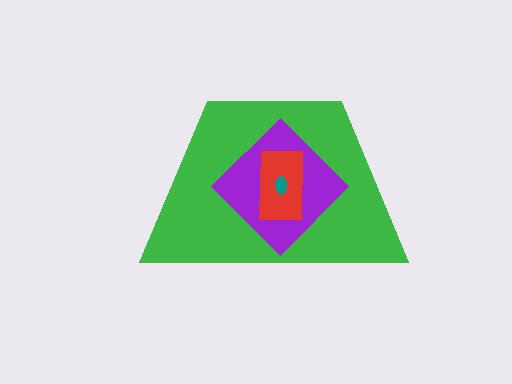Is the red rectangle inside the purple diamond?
Yes.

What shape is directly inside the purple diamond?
The red rectangle.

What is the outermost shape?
The green trapezoid.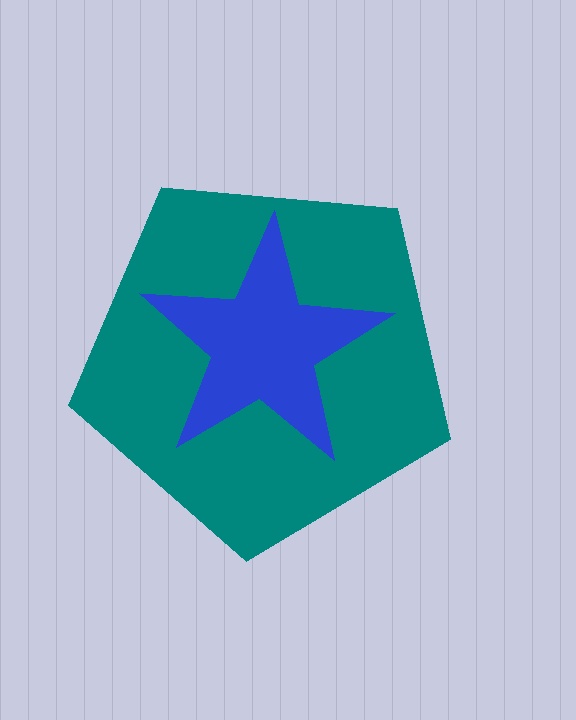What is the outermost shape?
The teal pentagon.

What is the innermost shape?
The blue star.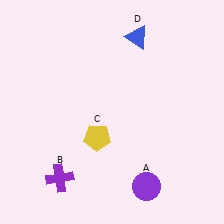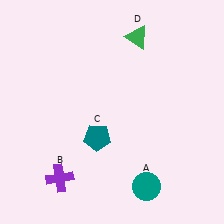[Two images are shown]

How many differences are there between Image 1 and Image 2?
There are 3 differences between the two images.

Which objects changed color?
A changed from purple to teal. C changed from yellow to teal. D changed from blue to green.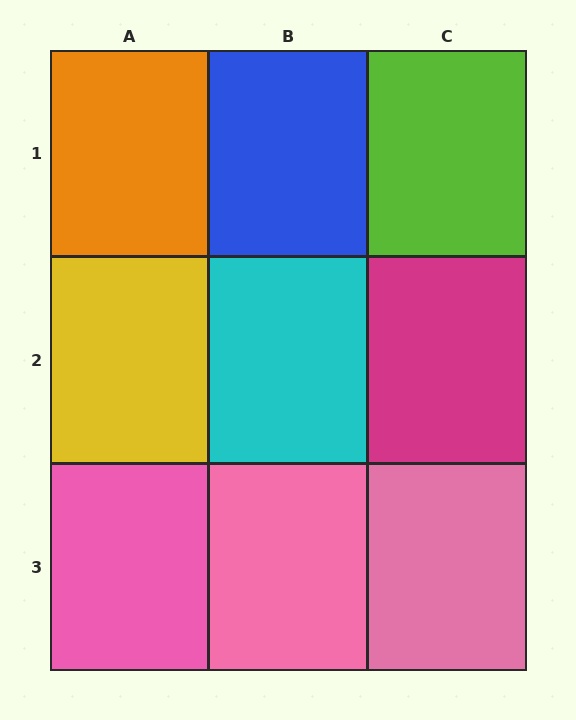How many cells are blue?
1 cell is blue.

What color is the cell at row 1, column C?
Lime.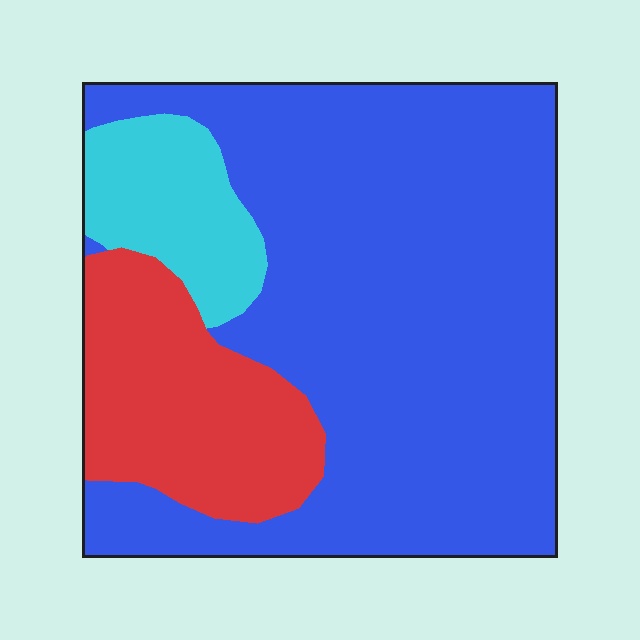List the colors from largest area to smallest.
From largest to smallest: blue, red, cyan.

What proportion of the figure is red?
Red takes up less than a quarter of the figure.